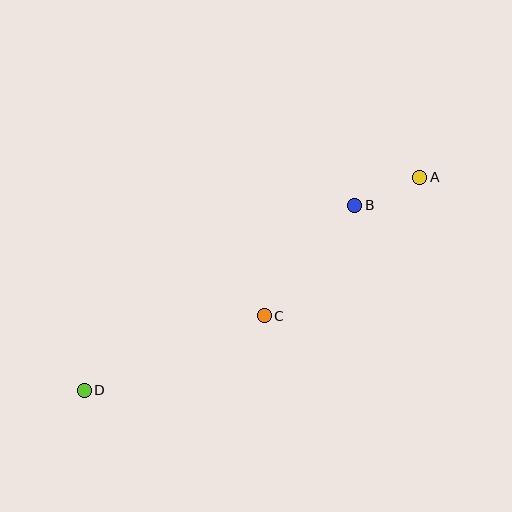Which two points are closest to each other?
Points A and B are closest to each other.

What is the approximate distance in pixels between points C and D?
The distance between C and D is approximately 195 pixels.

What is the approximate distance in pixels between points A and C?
The distance between A and C is approximately 208 pixels.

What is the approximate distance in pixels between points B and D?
The distance between B and D is approximately 328 pixels.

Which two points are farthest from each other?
Points A and D are farthest from each other.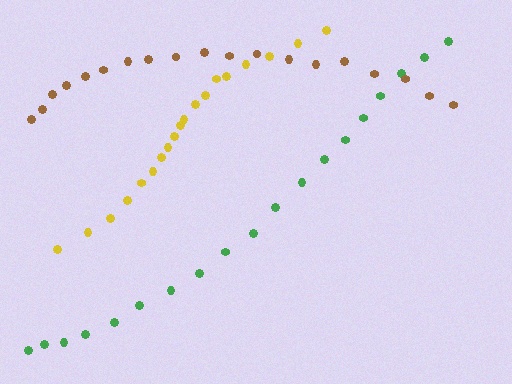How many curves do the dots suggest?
There are 3 distinct paths.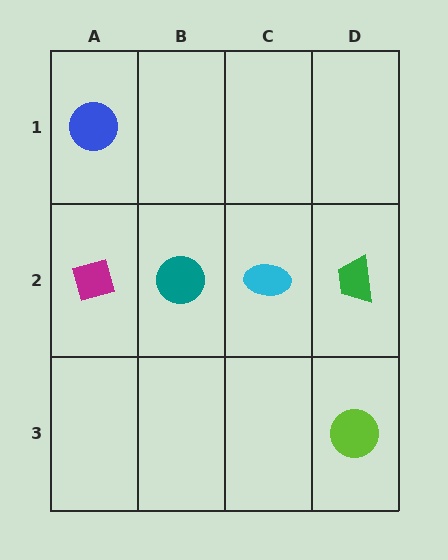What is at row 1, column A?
A blue circle.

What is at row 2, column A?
A magenta diamond.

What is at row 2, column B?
A teal circle.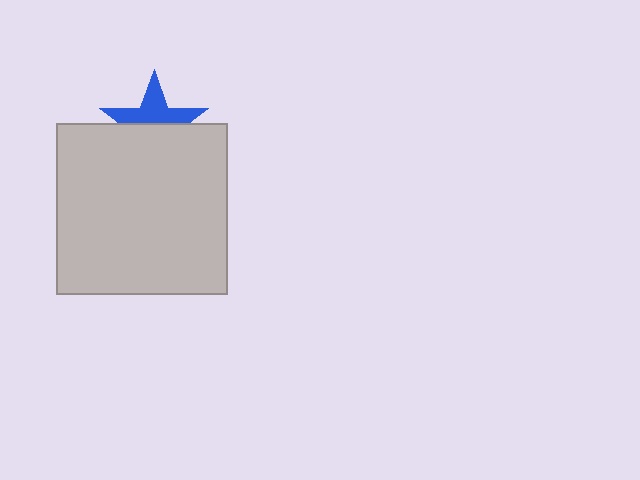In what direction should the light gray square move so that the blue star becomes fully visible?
The light gray square should move down. That is the shortest direction to clear the overlap and leave the blue star fully visible.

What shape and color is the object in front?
The object in front is a light gray square.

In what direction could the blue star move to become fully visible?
The blue star could move up. That would shift it out from behind the light gray square entirely.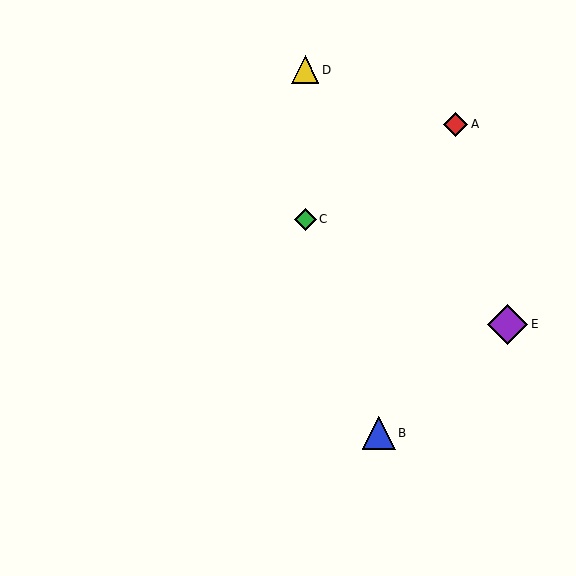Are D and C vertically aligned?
Yes, both are at x≈305.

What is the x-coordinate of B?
Object B is at x≈379.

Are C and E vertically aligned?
No, C is at x≈305 and E is at x≈507.